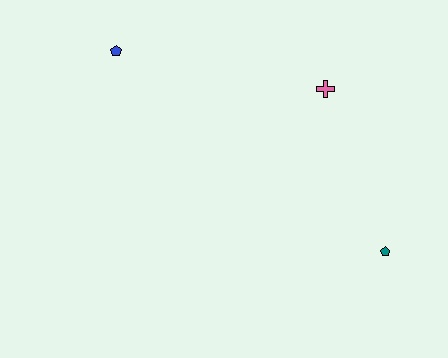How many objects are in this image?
There are 3 objects.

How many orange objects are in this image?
There are no orange objects.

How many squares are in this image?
There are no squares.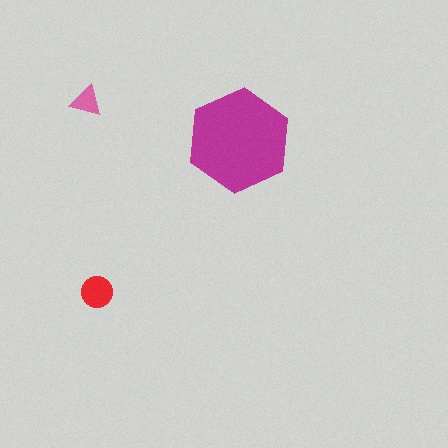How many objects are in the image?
There are 3 objects in the image.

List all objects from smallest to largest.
The pink triangle, the red circle, the magenta hexagon.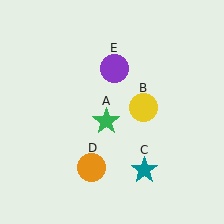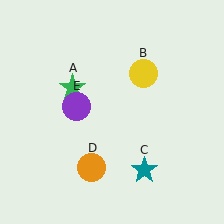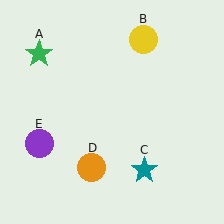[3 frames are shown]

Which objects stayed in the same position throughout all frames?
Teal star (object C) and orange circle (object D) remained stationary.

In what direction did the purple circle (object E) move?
The purple circle (object E) moved down and to the left.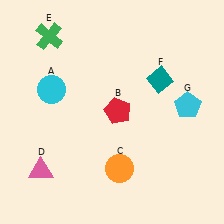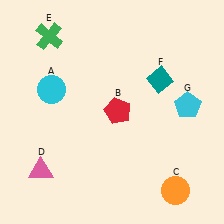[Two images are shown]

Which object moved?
The orange circle (C) moved right.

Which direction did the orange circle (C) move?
The orange circle (C) moved right.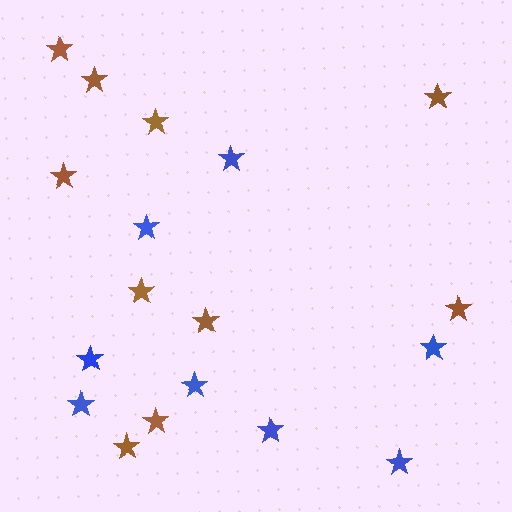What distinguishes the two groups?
There are 2 groups: one group of brown stars (10) and one group of blue stars (8).